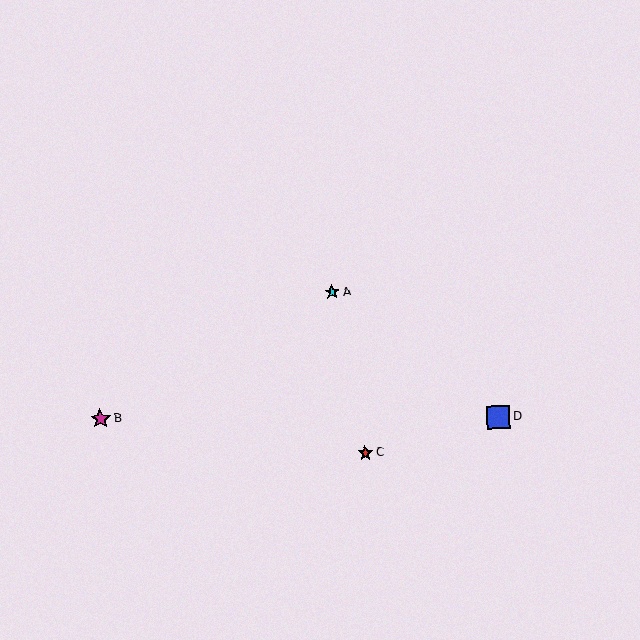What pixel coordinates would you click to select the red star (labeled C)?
Click at (365, 453) to select the red star C.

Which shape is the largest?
The blue square (labeled D) is the largest.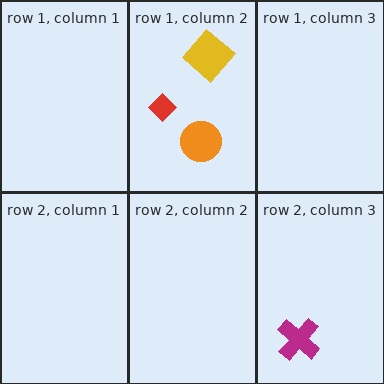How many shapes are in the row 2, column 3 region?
1.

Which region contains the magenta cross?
The row 2, column 3 region.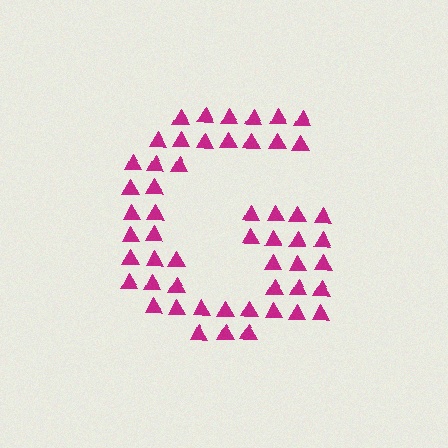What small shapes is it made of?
It is made of small triangles.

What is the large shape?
The large shape is the letter G.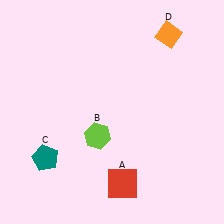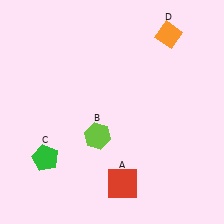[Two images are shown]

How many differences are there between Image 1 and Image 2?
There is 1 difference between the two images.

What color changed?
The pentagon (C) changed from teal in Image 1 to green in Image 2.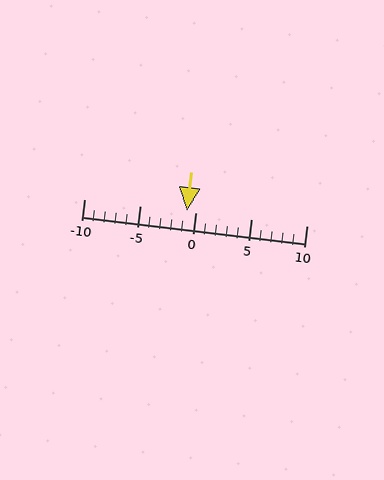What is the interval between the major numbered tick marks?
The major tick marks are spaced 5 units apart.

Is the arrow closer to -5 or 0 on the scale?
The arrow is closer to 0.